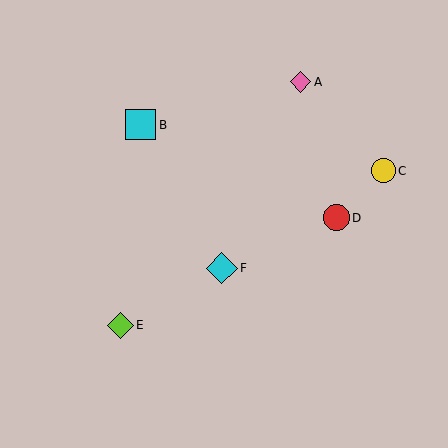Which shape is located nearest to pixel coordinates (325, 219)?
The red circle (labeled D) at (336, 218) is nearest to that location.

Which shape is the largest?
The cyan diamond (labeled F) is the largest.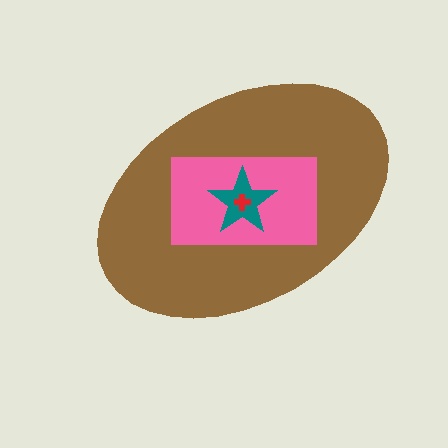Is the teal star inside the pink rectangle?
Yes.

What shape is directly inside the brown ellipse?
The pink rectangle.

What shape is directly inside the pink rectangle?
The teal star.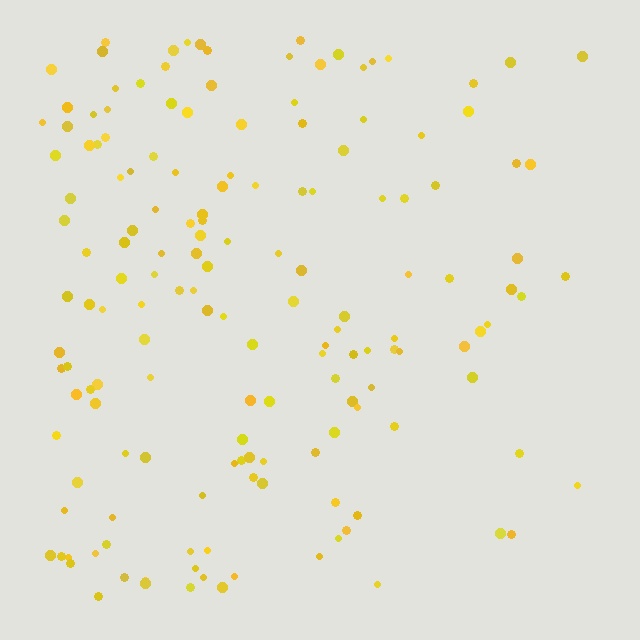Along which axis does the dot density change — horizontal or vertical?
Horizontal.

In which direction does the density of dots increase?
From right to left, with the left side densest.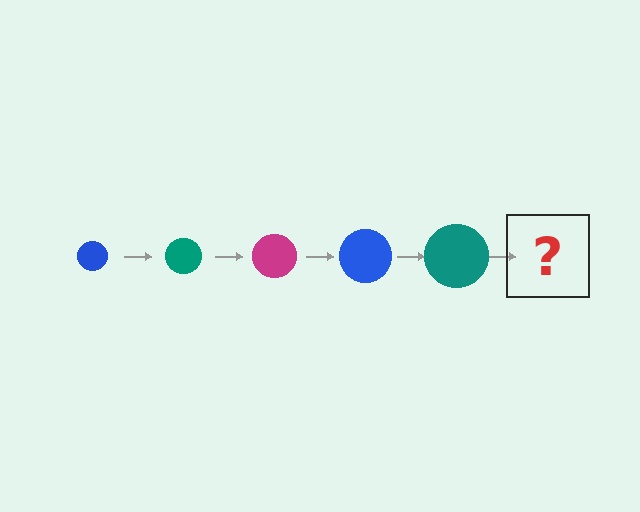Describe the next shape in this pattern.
It should be a magenta circle, larger than the previous one.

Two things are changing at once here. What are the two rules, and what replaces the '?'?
The two rules are that the circle grows larger each step and the color cycles through blue, teal, and magenta. The '?' should be a magenta circle, larger than the previous one.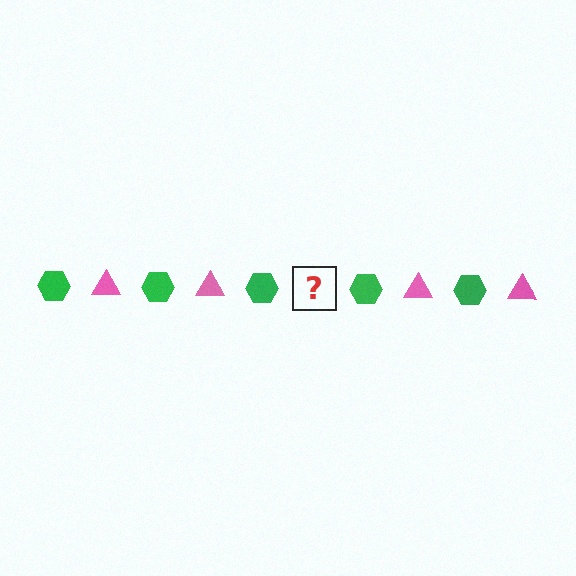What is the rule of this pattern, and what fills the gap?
The rule is that the pattern alternates between green hexagon and pink triangle. The gap should be filled with a pink triangle.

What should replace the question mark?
The question mark should be replaced with a pink triangle.